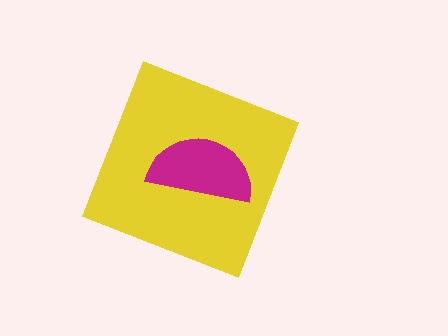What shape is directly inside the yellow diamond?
The magenta semicircle.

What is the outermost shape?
The yellow diamond.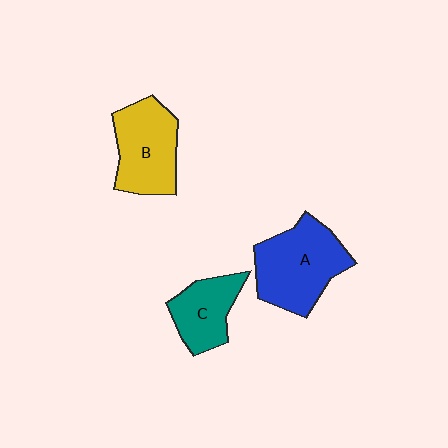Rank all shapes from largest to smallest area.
From largest to smallest: A (blue), B (yellow), C (teal).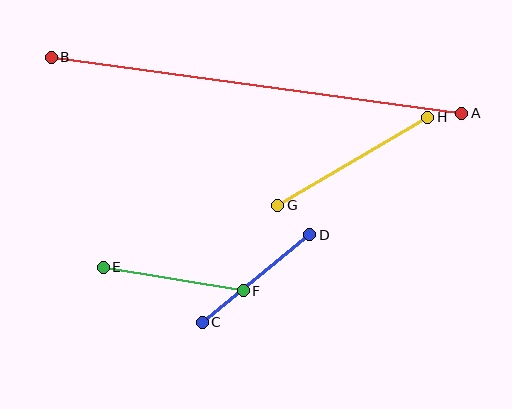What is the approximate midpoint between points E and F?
The midpoint is at approximately (173, 279) pixels.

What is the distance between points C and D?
The distance is approximately 138 pixels.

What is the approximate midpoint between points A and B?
The midpoint is at approximately (256, 85) pixels.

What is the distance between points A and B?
The distance is approximately 414 pixels.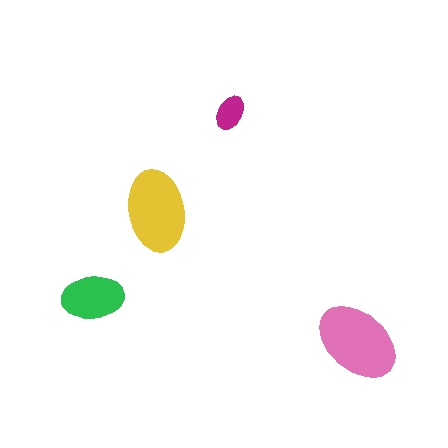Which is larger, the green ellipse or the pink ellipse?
The pink one.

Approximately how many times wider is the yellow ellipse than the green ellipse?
About 1.5 times wider.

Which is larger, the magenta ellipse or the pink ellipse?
The pink one.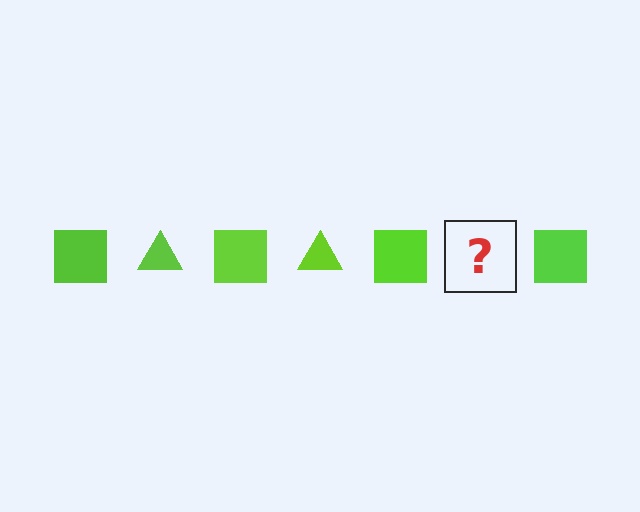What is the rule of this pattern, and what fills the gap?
The rule is that the pattern cycles through square, triangle shapes in lime. The gap should be filled with a lime triangle.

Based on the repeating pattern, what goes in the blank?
The blank should be a lime triangle.